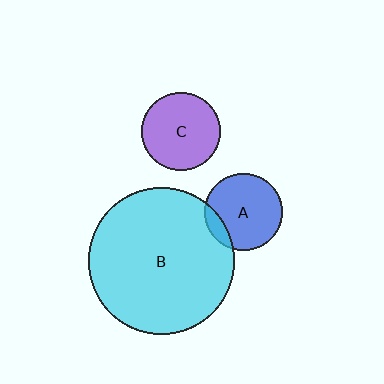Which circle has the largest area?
Circle B (cyan).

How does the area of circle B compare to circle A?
Approximately 3.6 times.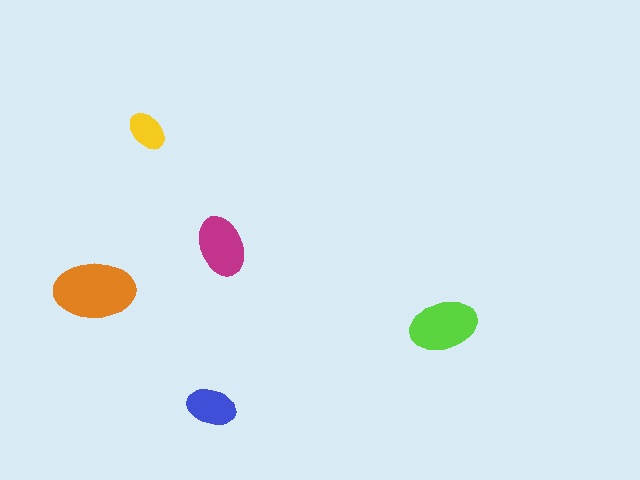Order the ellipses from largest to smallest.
the orange one, the lime one, the magenta one, the blue one, the yellow one.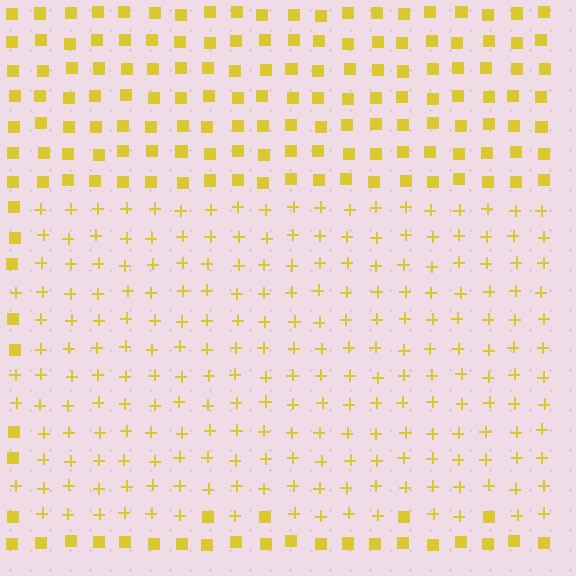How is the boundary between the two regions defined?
The boundary is defined by a change in element shape: plus signs inside vs. squares outside. All elements share the same color and spacing.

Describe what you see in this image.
The image is filled with small yellow elements arranged in a uniform grid. A rectangle-shaped region contains plus signs, while the surrounding area contains squares. The boundary is defined purely by the change in element shape.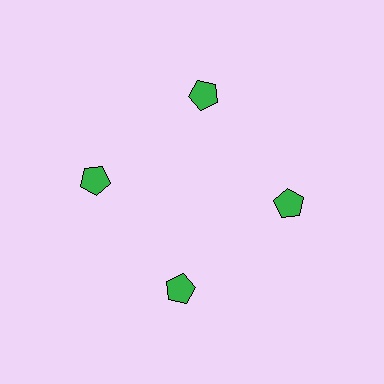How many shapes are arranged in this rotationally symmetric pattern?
There are 4 shapes, arranged in 4 groups of 1.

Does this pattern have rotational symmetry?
Yes, this pattern has 4-fold rotational symmetry. It looks the same after rotating 90 degrees around the center.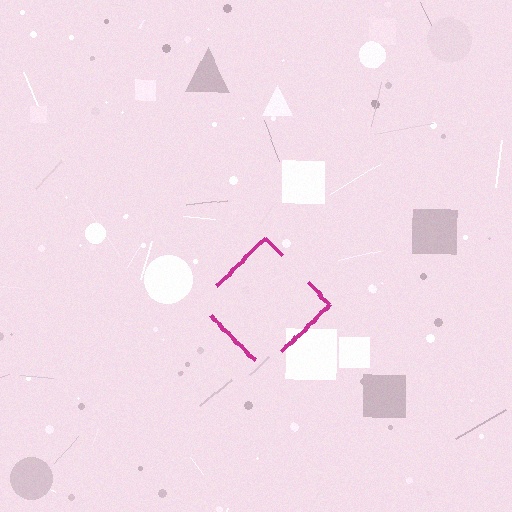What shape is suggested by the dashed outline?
The dashed outline suggests a diamond.